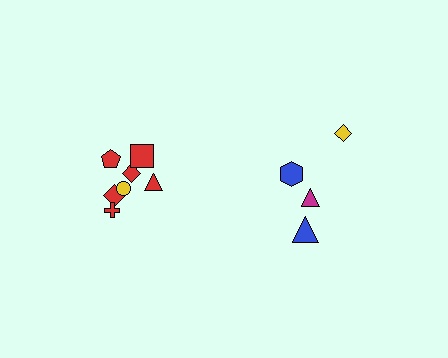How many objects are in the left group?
There are 7 objects.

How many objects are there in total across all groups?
There are 11 objects.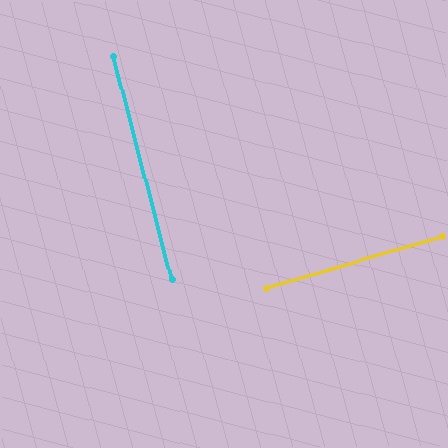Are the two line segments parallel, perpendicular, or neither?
Perpendicular — they meet at approximately 88°.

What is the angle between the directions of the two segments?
Approximately 88 degrees.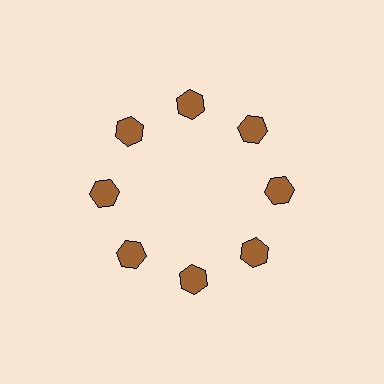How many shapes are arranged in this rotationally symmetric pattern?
There are 8 shapes, arranged in 8 groups of 1.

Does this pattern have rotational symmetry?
Yes, this pattern has 8-fold rotational symmetry. It looks the same after rotating 45 degrees around the center.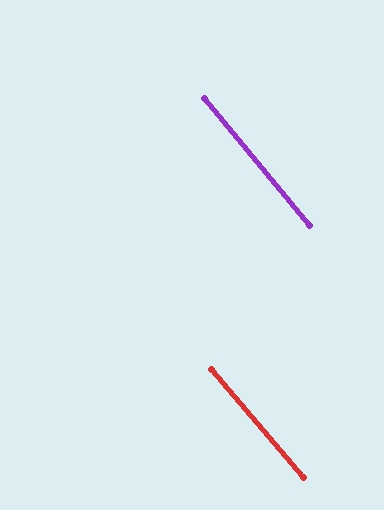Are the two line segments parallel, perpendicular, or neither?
Parallel — their directions differ by only 0.8°.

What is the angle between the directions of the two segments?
Approximately 1 degree.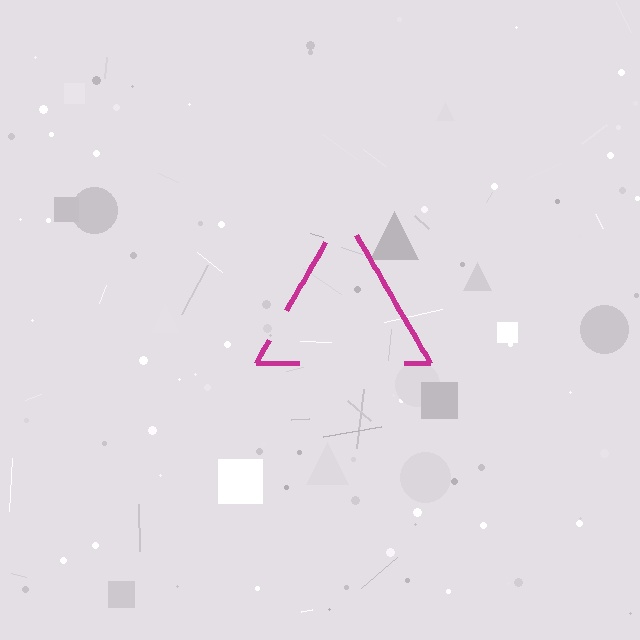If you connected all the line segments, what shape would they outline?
They would outline a triangle.